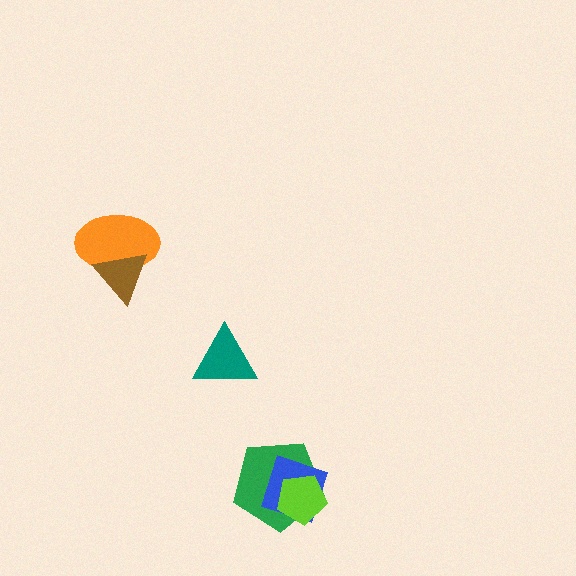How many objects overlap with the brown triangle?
1 object overlaps with the brown triangle.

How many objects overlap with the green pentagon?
2 objects overlap with the green pentagon.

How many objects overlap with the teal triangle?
0 objects overlap with the teal triangle.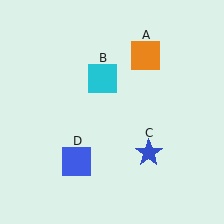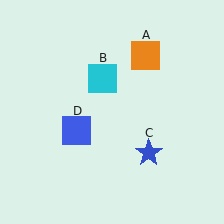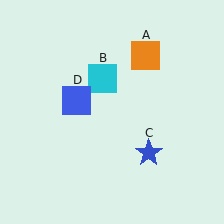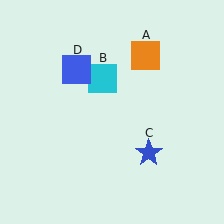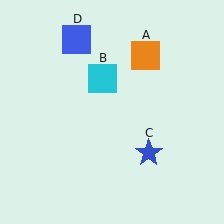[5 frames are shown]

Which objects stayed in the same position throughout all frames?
Orange square (object A) and cyan square (object B) and blue star (object C) remained stationary.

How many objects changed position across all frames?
1 object changed position: blue square (object D).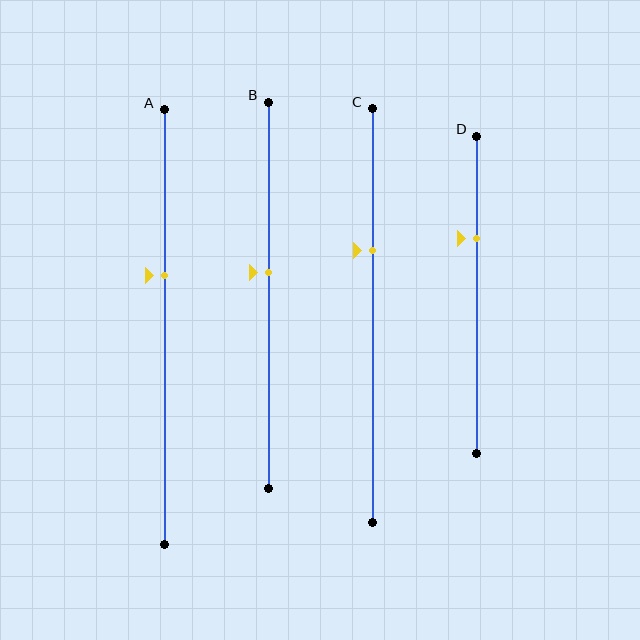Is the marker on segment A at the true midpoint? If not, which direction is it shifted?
No, the marker on segment A is shifted upward by about 12% of the segment length.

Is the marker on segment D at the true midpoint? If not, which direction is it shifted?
No, the marker on segment D is shifted upward by about 18% of the segment length.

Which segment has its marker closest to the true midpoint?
Segment B has its marker closest to the true midpoint.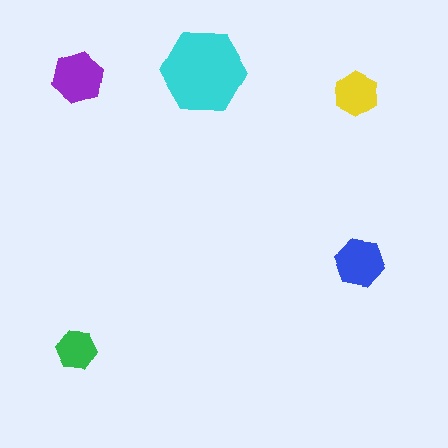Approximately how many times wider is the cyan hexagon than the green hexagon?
About 2 times wider.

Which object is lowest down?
The green hexagon is bottommost.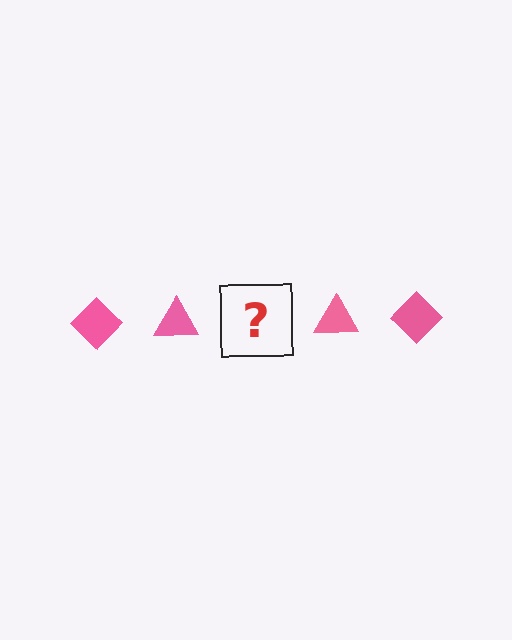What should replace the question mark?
The question mark should be replaced with a pink diamond.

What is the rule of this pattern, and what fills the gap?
The rule is that the pattern cycles through diamond, triangle shapes in pink. The gap should be filled with a pink diamond.